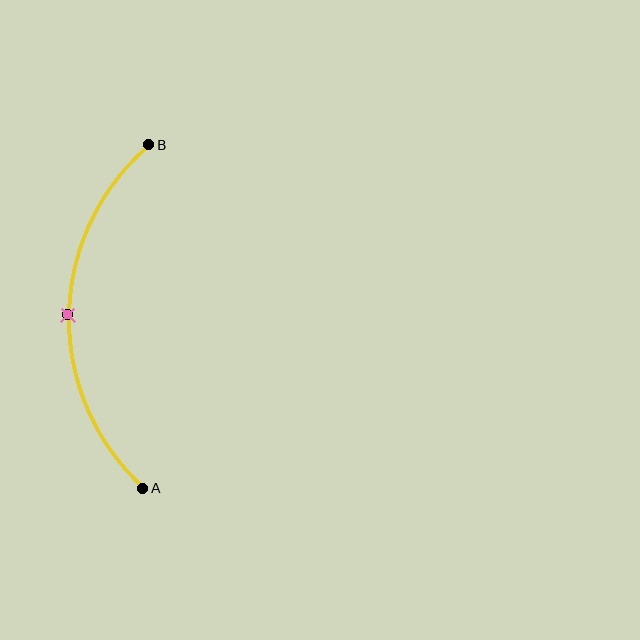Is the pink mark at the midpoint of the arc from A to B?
Yes. The pink mark lies on the arc at equal arc-length from both A and B — it is the arc midpoint.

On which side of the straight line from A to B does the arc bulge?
The arc bulges to the left of the straight line connecting A and B.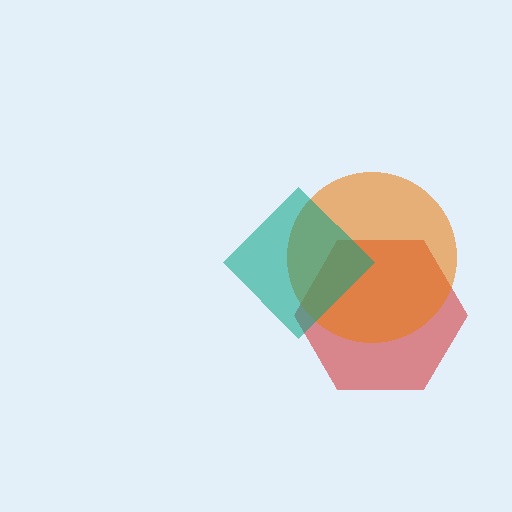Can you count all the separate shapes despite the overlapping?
Yes, there are 3 separate shapes.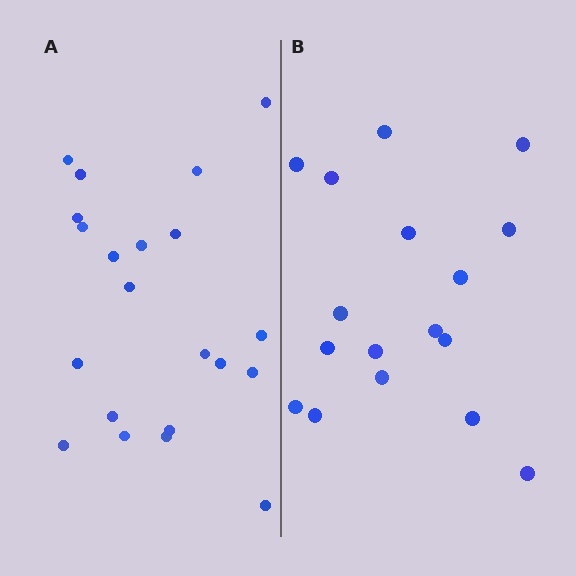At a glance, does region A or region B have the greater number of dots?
Region A (the left region) has more dots.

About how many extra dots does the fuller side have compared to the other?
Region A has about 4 more dots than region B.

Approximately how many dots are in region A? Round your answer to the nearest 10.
About 20 dots. (The exact count is 21, which rounds to 20.)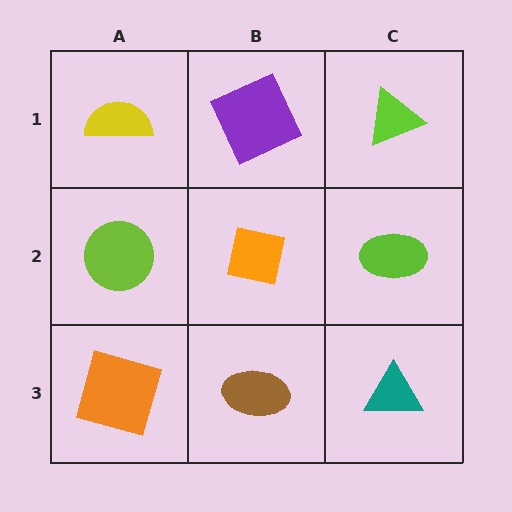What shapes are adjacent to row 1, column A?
A lime circle (row 2, column A), a purple square (row 1, column B).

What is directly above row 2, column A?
A yellow semicircle.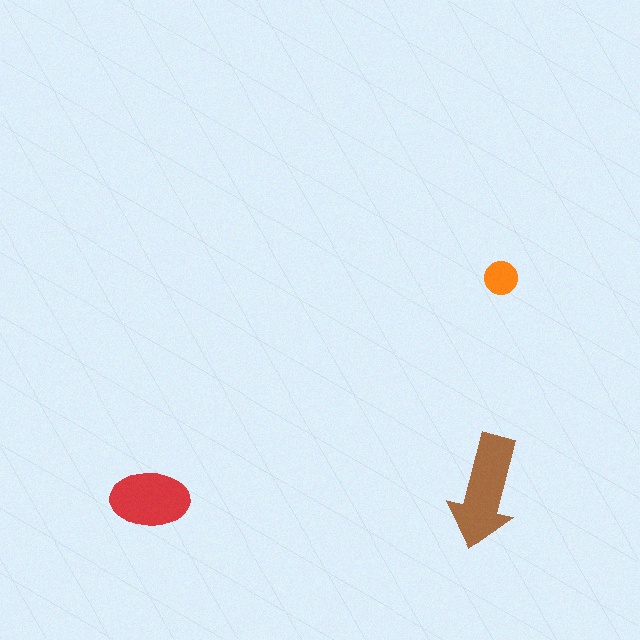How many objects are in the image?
There are 3 objects in the image.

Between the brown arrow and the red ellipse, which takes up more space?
The brown arrow.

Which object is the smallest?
The orange circle.